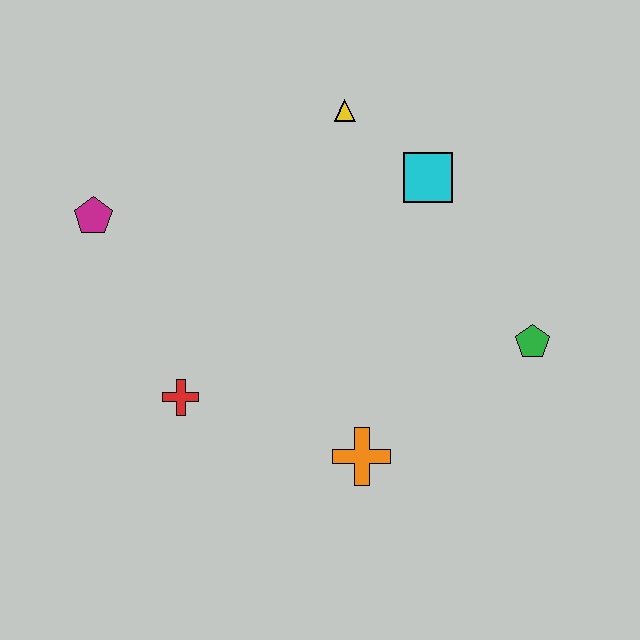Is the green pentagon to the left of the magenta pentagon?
No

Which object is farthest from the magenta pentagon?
The green pentagon is farthest from the magenta pentagon.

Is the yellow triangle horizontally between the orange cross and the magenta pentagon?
Yes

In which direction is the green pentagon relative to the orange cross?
The green pentagon is to the right of the orange cross.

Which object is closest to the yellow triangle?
The cyan square is closest to the yellow triangle.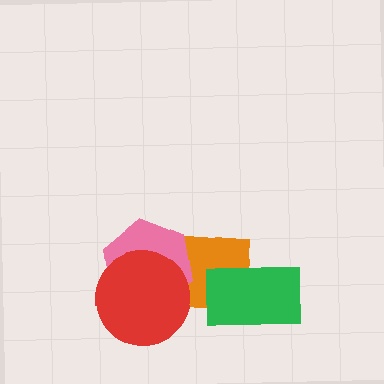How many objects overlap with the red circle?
2 objects overlap with the red circle.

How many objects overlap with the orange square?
3 objects overlap with the orange square.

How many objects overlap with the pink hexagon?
2 objects overlap with the pink hexagon.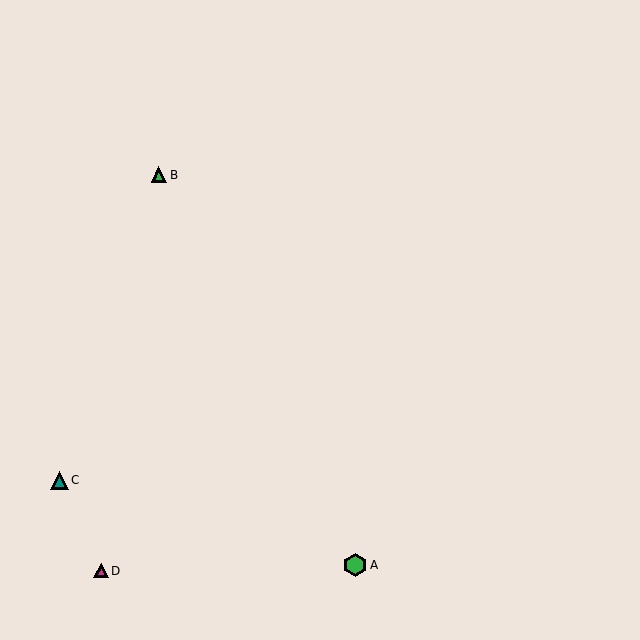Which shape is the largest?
The green hexagon (labeled A) is the largest.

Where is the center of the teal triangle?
The center of the teal triangle is at (60, 480).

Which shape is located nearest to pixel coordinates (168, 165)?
The green triangle (labeled B) at (159, 175) is nearest to that location.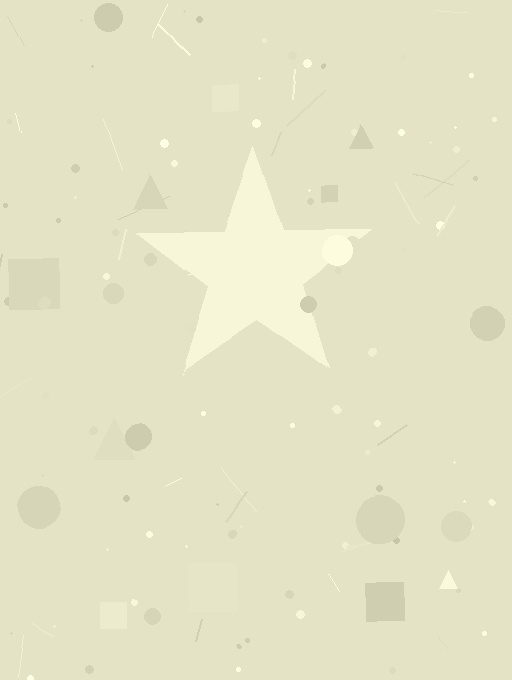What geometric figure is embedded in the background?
A star is embedded in the background.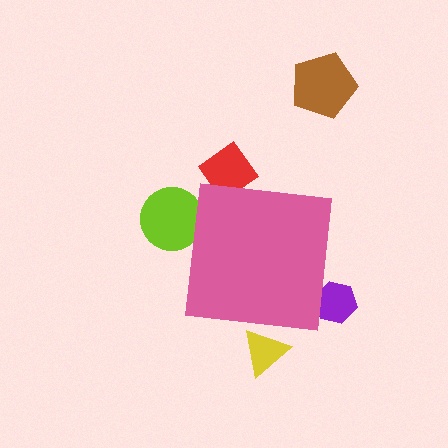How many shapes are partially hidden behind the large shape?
4 shapes are partially hidden.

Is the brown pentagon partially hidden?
No, the brown pentagon is fully visible.